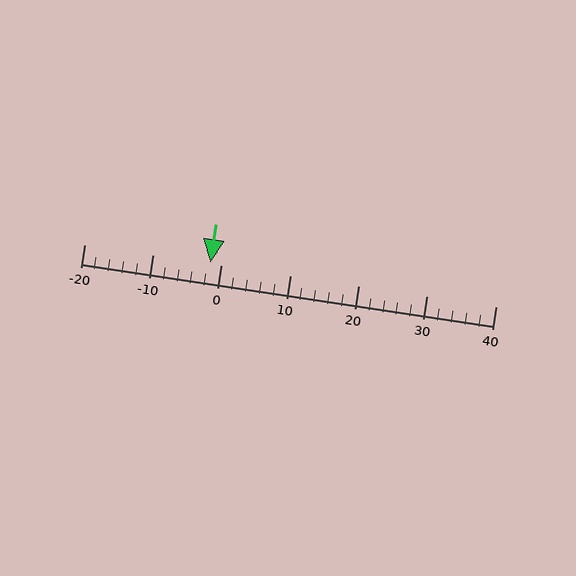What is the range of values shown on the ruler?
The ruler shows values from -20 to 40.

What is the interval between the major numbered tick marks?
The major tick marks are spaced 10 units apart.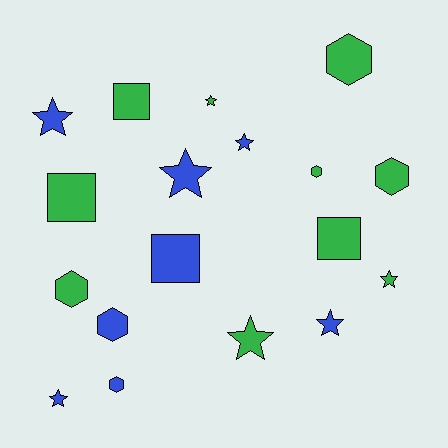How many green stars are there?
There are 3 green stars.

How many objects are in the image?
There are 18 objects.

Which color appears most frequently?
Green, with 10 objects.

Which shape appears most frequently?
Star, with 8 objects.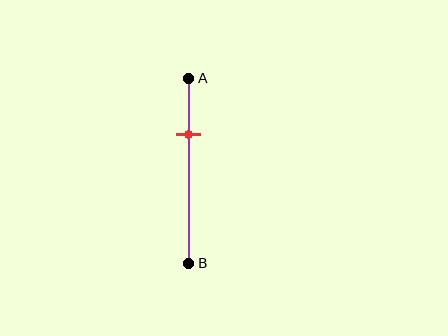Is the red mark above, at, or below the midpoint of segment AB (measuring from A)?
The red mark is above the midpoint of segment AB.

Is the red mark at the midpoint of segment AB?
No, the mark is at about 30% from A, not at the 50% midpoint.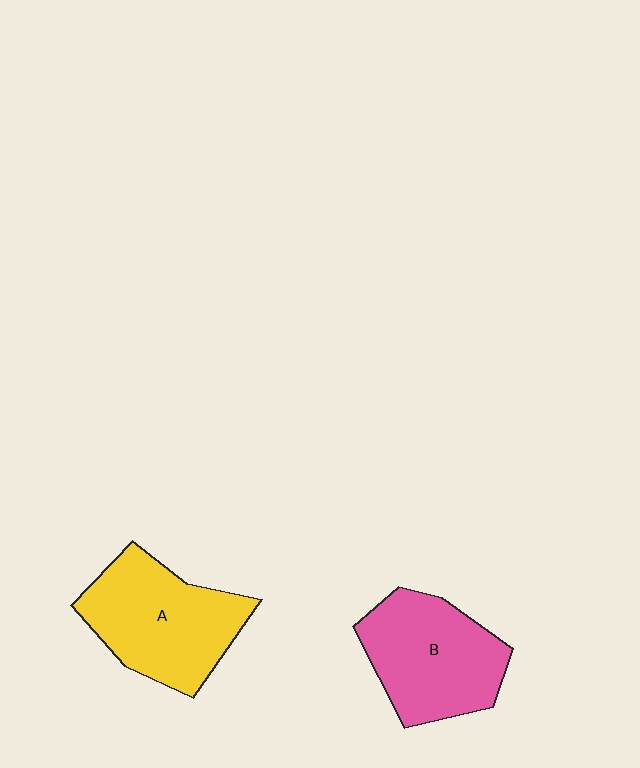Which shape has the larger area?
Shape A (yellow).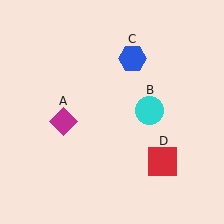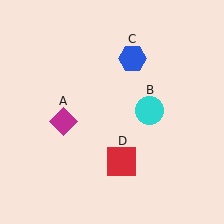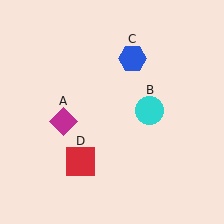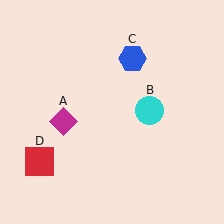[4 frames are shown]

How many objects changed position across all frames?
1 object changed position: red square (object D).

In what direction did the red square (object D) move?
The red square (object D) moved left.